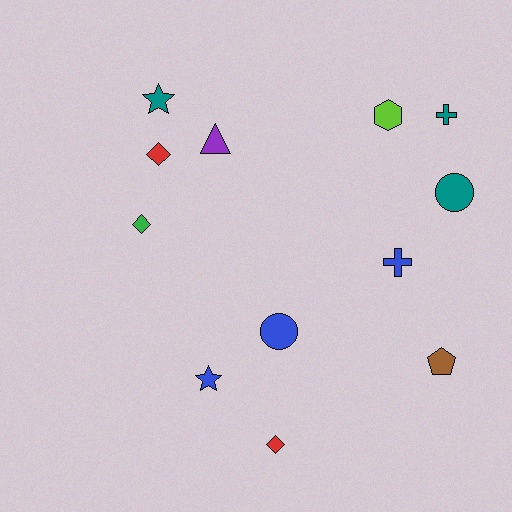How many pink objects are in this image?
There are no pink objects.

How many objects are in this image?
There are 12 objects.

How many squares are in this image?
There are no squares.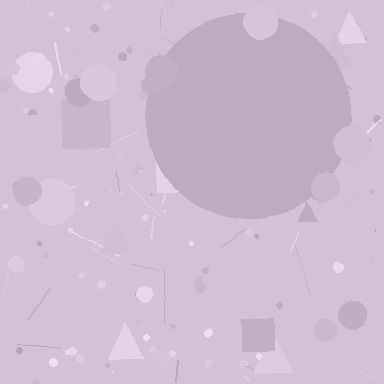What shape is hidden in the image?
A circle is hidden in the image.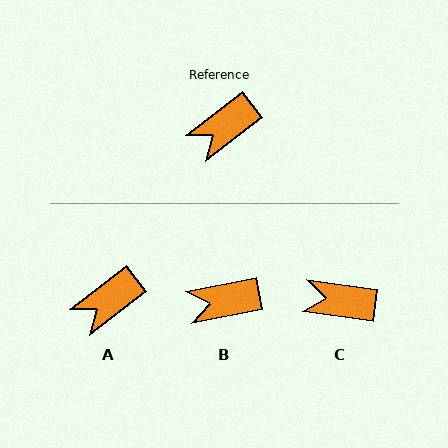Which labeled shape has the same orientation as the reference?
A.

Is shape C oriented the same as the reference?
No, it is off by about 46 degrees.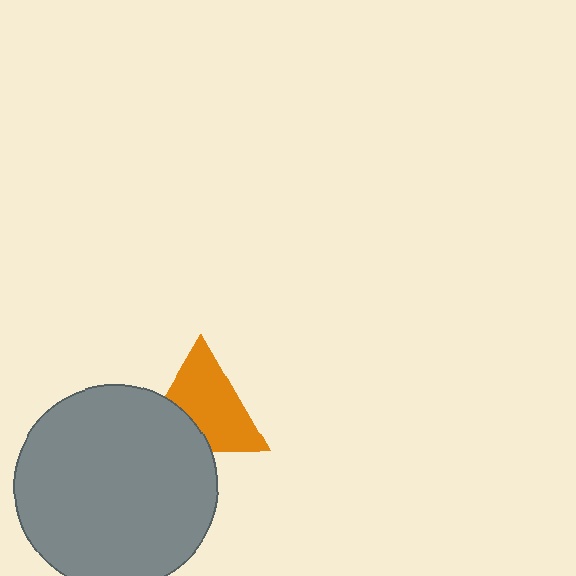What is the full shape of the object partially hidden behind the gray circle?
The partially hidden object is an orange triangle.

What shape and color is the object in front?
The object in front is a gray circle.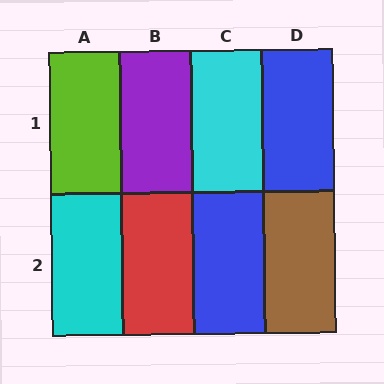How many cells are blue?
2 cells are blue.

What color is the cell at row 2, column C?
Blue.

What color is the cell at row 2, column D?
Brown.